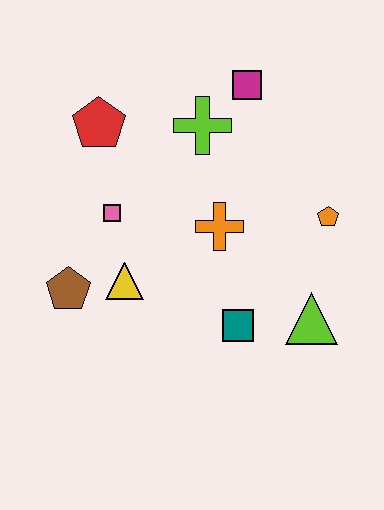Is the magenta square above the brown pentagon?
Yes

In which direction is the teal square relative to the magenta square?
The teal square is below the magenta square.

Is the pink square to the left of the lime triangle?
Yes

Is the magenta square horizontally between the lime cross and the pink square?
No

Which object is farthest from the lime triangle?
The red pentagon is farthest from the lime triangle.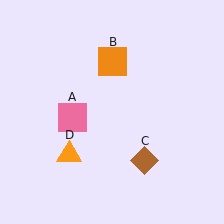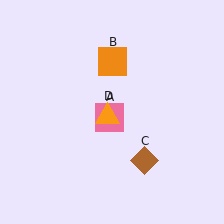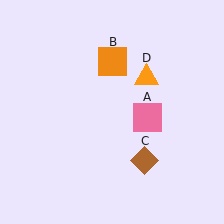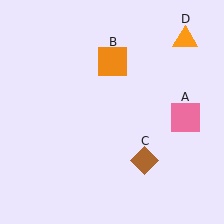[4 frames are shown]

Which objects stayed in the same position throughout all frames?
Orange square (object B) and brown diamond (object C) remained stationary.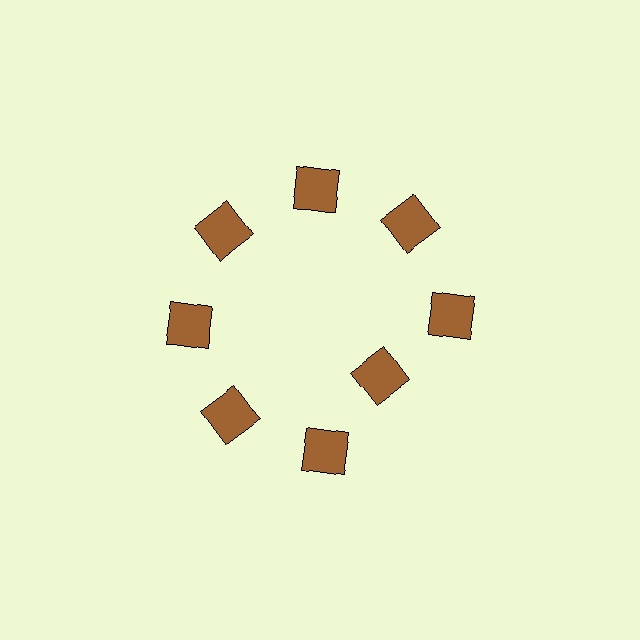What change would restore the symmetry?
The symmetry would be restored by moving it outward, back onto the ring so that all 8 squares sit at equal angles and equal distance from the center.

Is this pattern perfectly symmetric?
No. The 8 brown squares are arranged in a ring, but one element near the 4 o'clock position is pulled inward toward the center, breaking the 8-fold rotational symmetry.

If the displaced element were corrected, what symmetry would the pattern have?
It would have 8-fold rotational symmetry — the pattern would map onto itself every 45 degrees.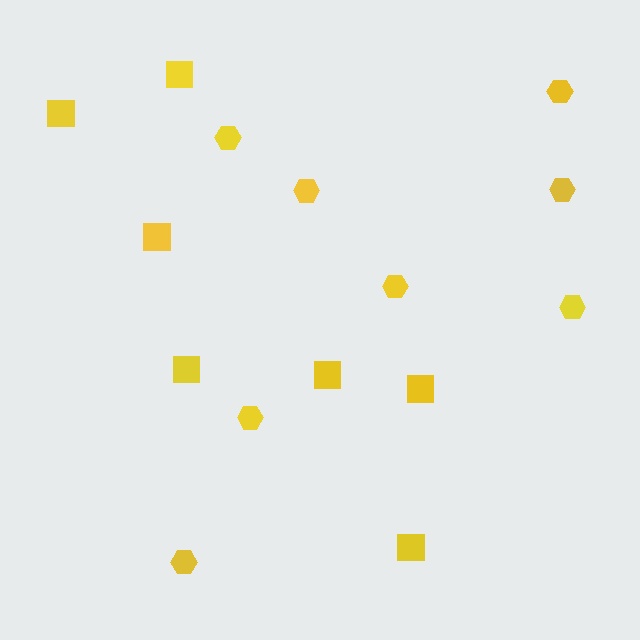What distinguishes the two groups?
There are 2 groups: one group of squares (7) and one group of hexagons (8).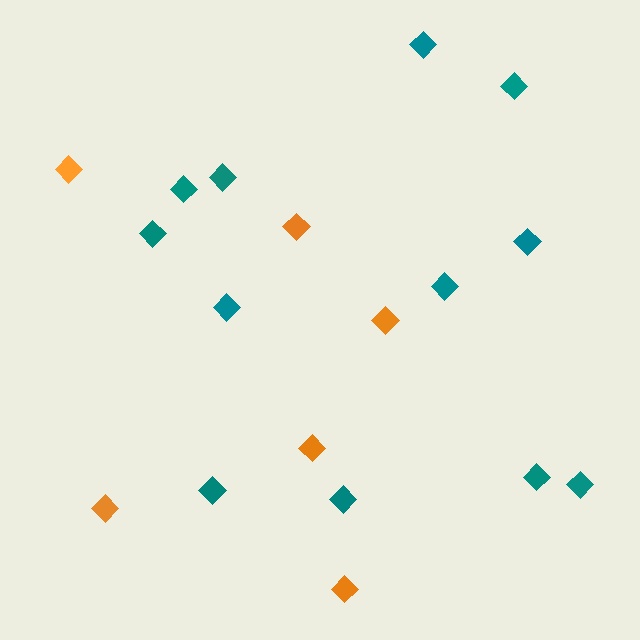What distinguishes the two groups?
There are 2 groups: one group of orange diamonds (6) and one group of teal diamonds (12).